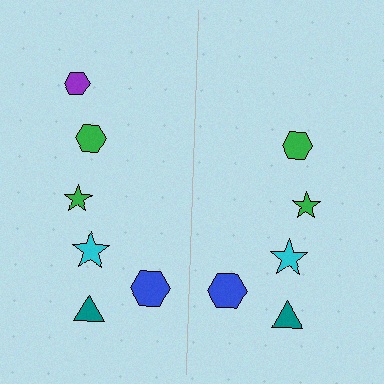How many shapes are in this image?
There are 11 shapes in this image.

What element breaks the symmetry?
A purple hexagon is missing from the right side.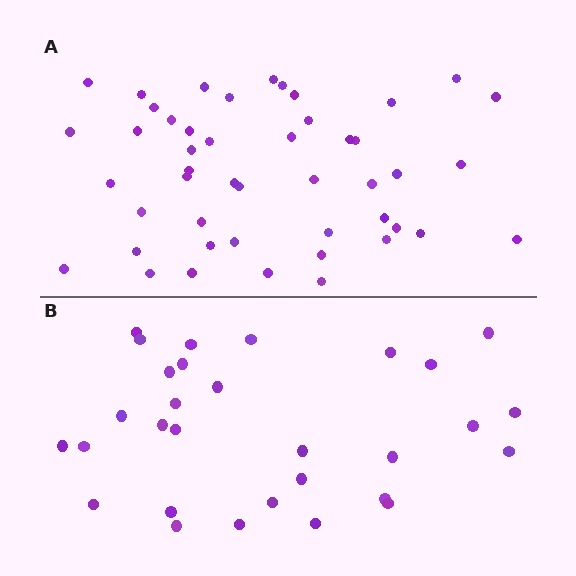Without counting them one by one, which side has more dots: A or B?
Region A (the top region) has more dots.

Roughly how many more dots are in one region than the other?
Region A has approximately 15 more dots than region B.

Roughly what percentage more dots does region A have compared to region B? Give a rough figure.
About 55% more.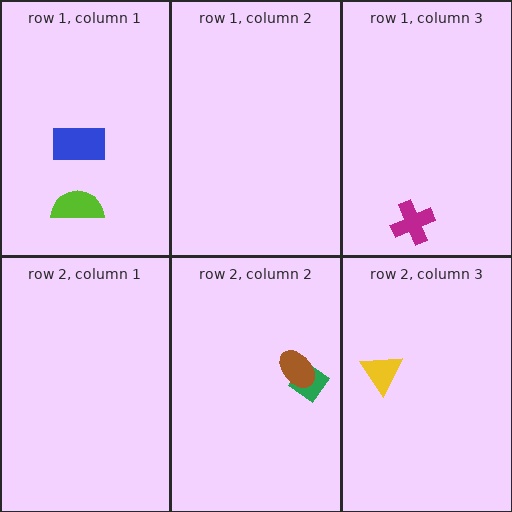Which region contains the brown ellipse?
The row 2, column 2 region.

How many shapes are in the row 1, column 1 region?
2.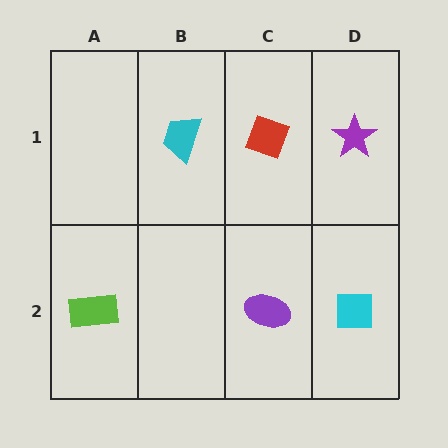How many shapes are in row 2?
3 shapes.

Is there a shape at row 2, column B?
No, that cell is empty.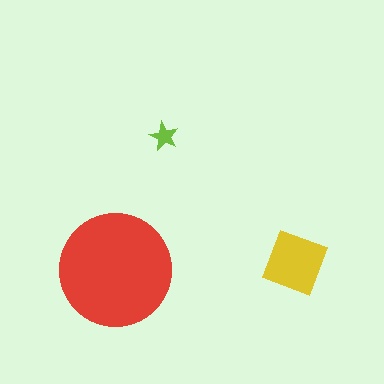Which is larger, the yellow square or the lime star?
The yellow square.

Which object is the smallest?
The lime star.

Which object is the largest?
The red circle.